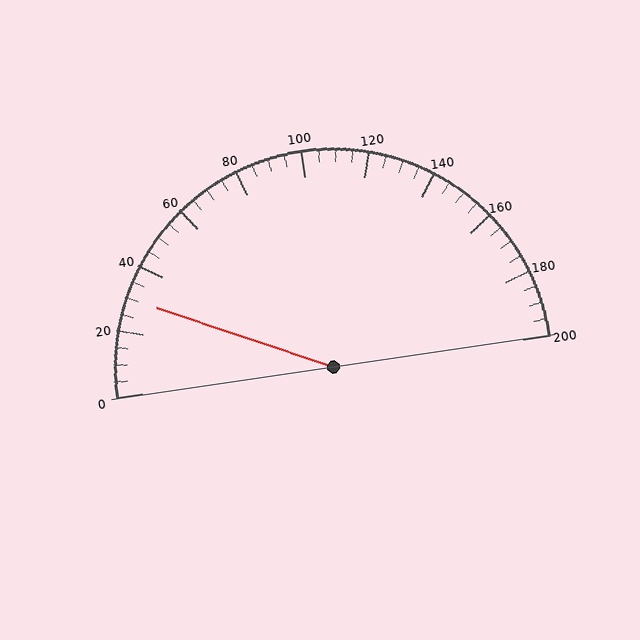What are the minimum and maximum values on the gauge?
The gauge ranges from 0 to 200.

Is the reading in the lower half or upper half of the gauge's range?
The reading is in the lower half of the range (0 to 200).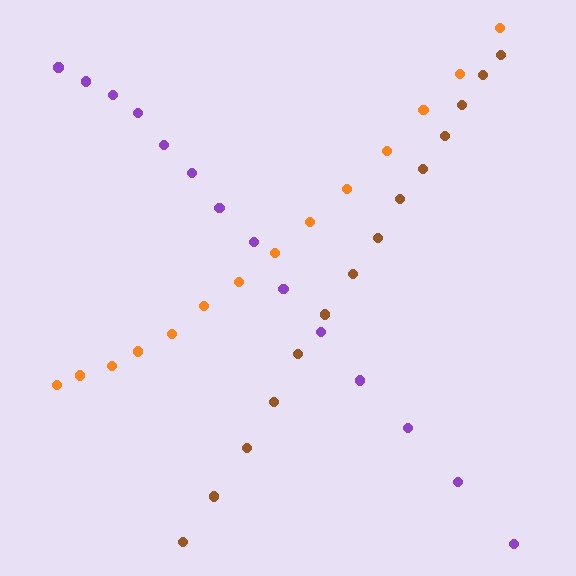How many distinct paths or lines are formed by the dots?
There are 3 distinct paths.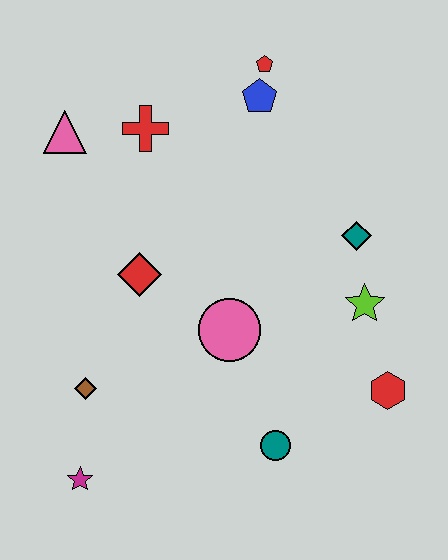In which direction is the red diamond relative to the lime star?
The red diamond is to the left of the lime star.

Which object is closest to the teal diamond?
The lime star is closest to the teal diamond.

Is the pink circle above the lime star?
No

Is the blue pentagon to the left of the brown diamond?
No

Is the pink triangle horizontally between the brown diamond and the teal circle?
No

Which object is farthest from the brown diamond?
The red pentagon is farthest from the brown diamond.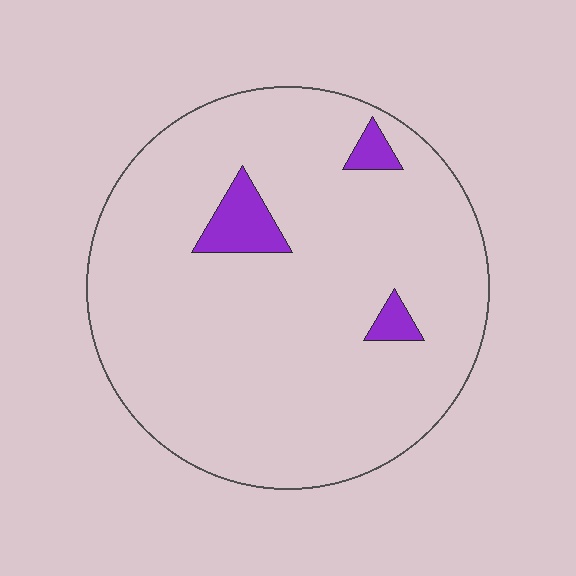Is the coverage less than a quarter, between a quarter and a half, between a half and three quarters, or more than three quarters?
Less than a quarter.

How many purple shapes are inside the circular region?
3.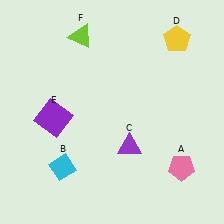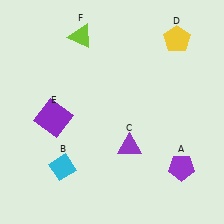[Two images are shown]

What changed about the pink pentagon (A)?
In Image 1, A is pink. In Image 2, it changed to purple.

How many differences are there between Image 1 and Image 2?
There is 1 difference between the two images.